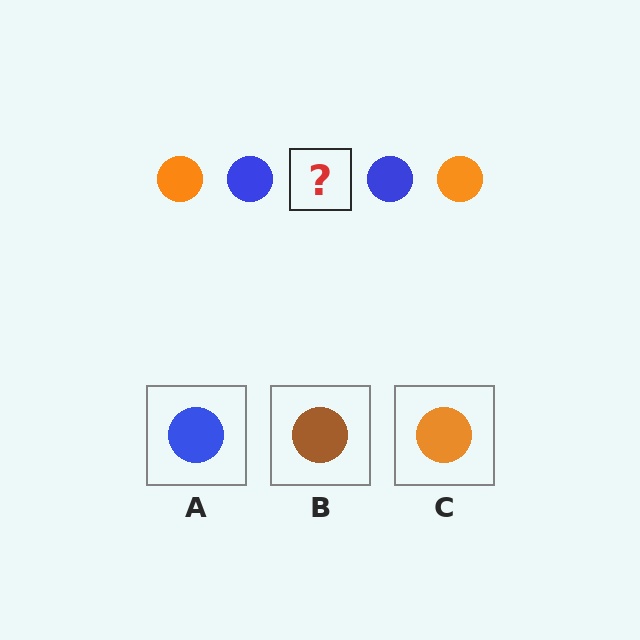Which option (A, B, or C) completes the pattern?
C.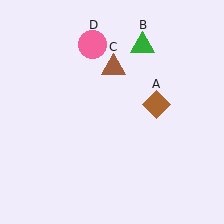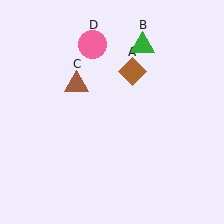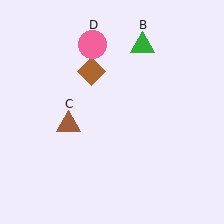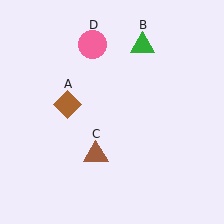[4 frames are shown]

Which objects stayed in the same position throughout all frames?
Green triangle (object B) and pink circle (object D) remained stationary.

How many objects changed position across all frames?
2 objects changed position: brown diamond (object A), brown triangle (object C).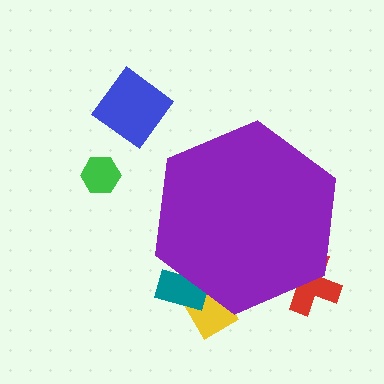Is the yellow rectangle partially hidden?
Yes, the yellow rectangle is partially hidden behind the purple hexagon.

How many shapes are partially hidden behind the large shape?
3 shapes are partially hidden.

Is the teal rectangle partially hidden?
Yes, the teal rectangle is partially hidden behind the purple hexagon.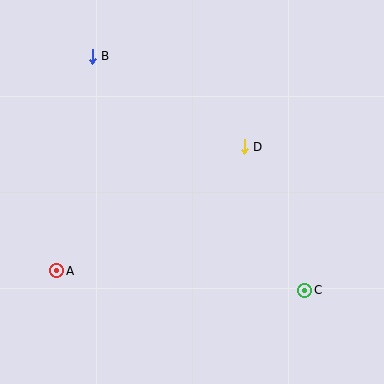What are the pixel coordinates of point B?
Point B is at (92, 56).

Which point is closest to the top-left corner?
Point B is closest to the top-left corner.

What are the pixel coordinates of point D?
Point D is at (244, 147).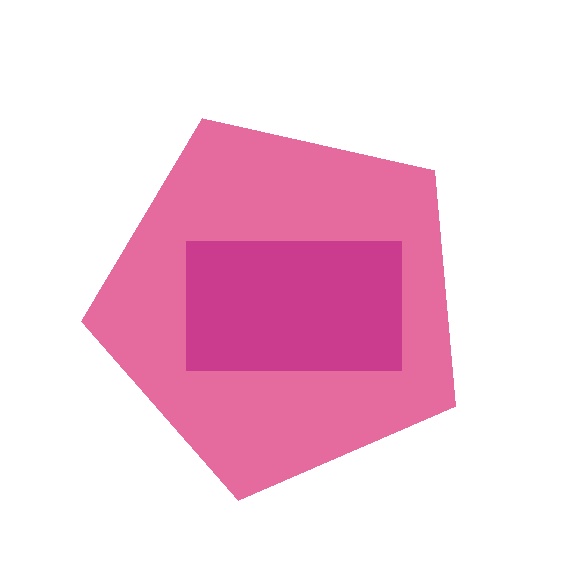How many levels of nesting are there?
2.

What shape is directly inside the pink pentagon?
The magenta rectangle.